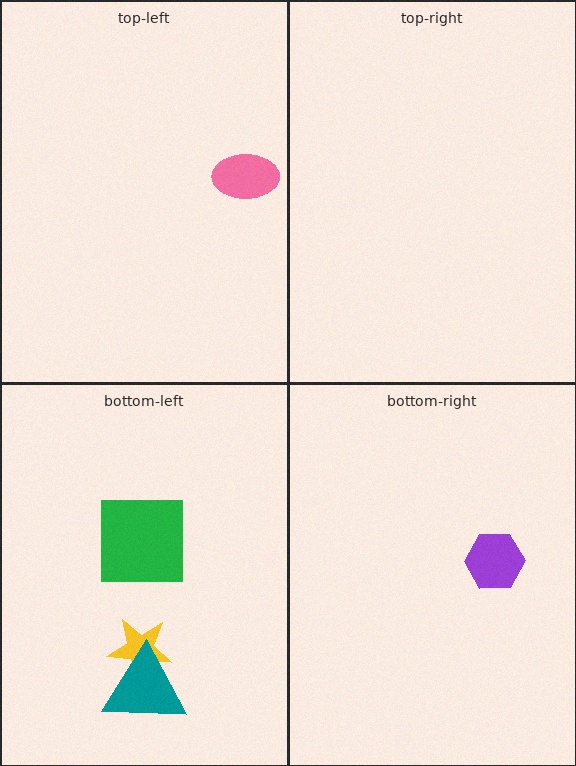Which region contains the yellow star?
The bottom-left region.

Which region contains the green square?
The bottom-left region.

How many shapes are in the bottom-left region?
3.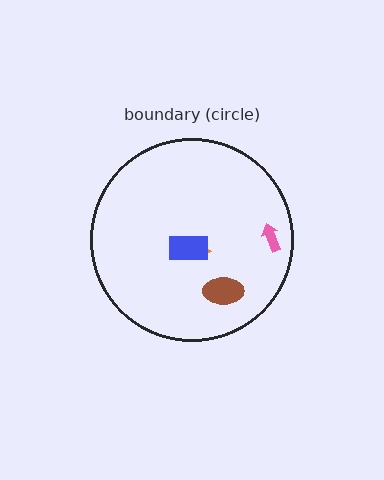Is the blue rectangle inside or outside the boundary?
Inside.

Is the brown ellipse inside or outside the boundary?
Inside.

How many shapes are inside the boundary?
4 inside, 0 outside.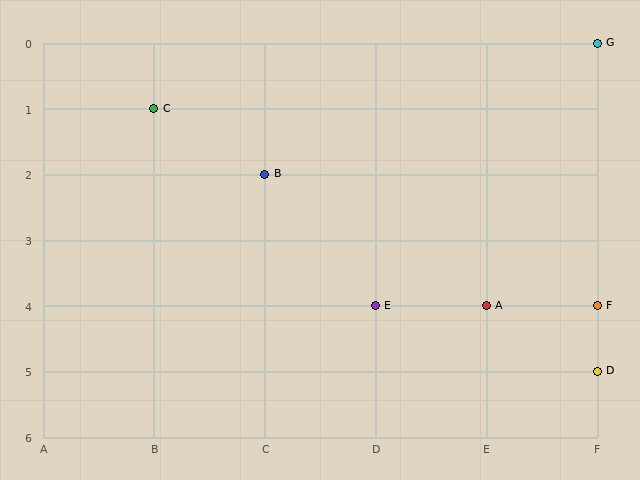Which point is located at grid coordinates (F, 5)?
Point D is at (F, 5).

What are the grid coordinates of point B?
Point B is at grid coordinates (C, 2).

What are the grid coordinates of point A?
Point A is at grid coordinates (E, 4).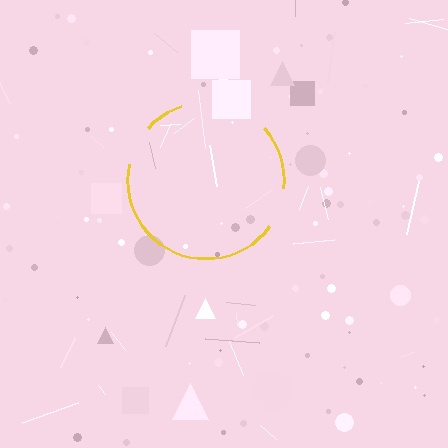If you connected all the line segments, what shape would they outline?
They would outline a circle.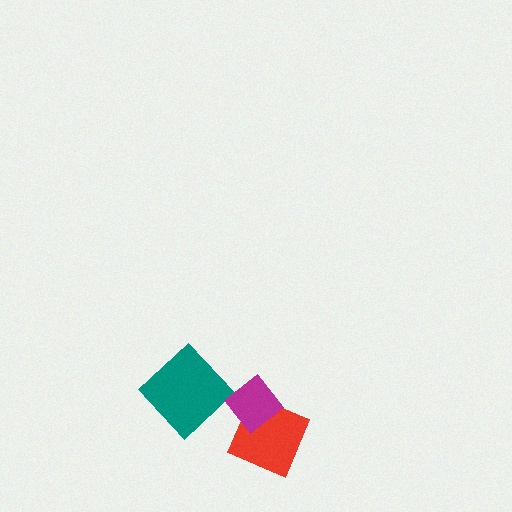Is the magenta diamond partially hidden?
No, no other shape covers it.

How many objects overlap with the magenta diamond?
2 objects overlap with the magenta diamond.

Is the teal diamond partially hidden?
Yes, it is partially covered by another shape.